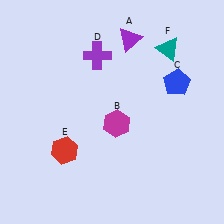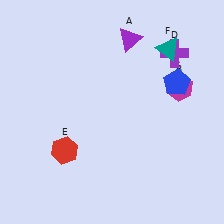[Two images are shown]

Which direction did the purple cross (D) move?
The purple cross (D) moved right.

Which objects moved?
The objects that moved are: the magenta hexagon (B), the purple cross (D).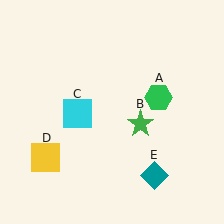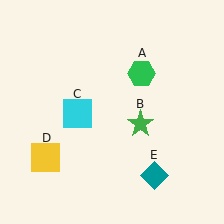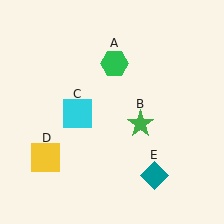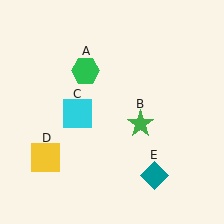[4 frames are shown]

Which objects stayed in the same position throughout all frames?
Green star (object B) and cyan square (object C) and yellow square (object D) and teal diamond (object E) remained stationary.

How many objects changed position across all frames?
1 object changed position: green hexagon (object A).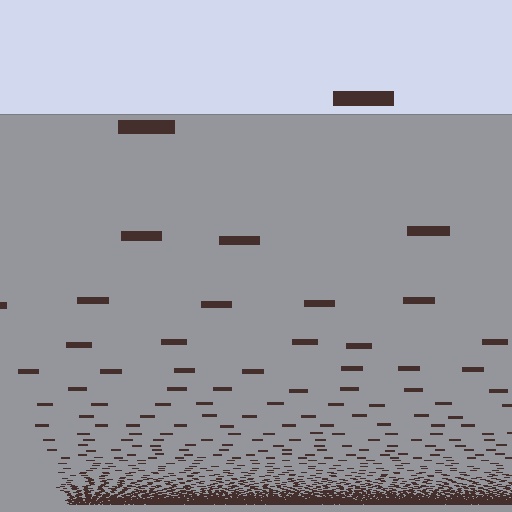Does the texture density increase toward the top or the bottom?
Density increases toward the bottom.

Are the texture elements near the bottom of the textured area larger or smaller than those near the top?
Smaller. The gradient is inverted — elements near the bottom are smaller and denser.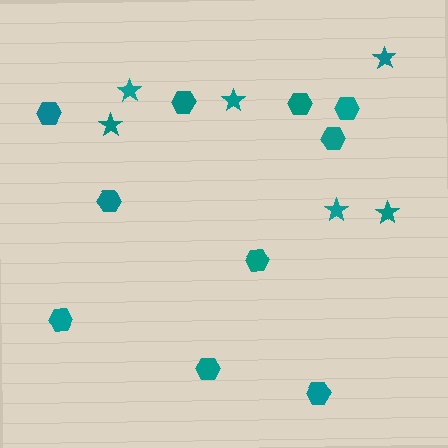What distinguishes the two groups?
There are 2 groups: one group of hexagons (10) and one group of stars (6).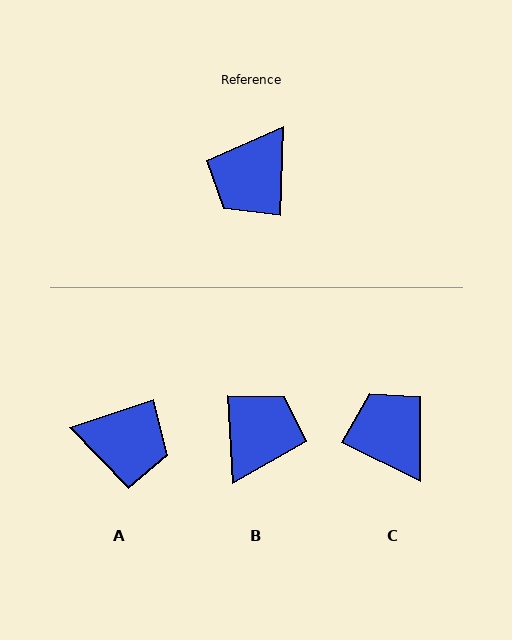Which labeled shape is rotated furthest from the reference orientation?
B, about 174 degrees away.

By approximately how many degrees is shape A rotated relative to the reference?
Approximately 110 degrees counter-clockwise.